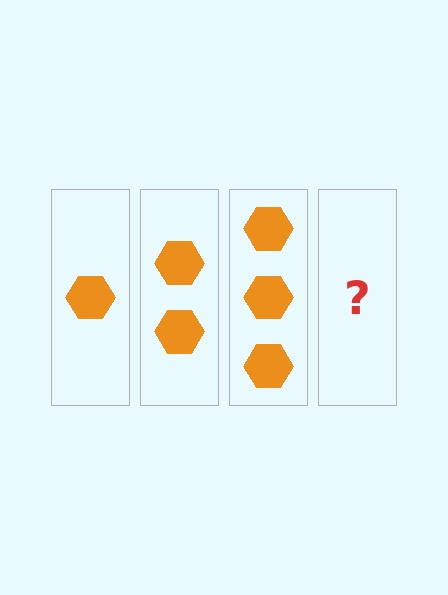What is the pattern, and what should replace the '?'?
The pattern is that each step adds one more hexagon. The '?' should be 4 hexagons.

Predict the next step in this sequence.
The next step is 4 hexagons.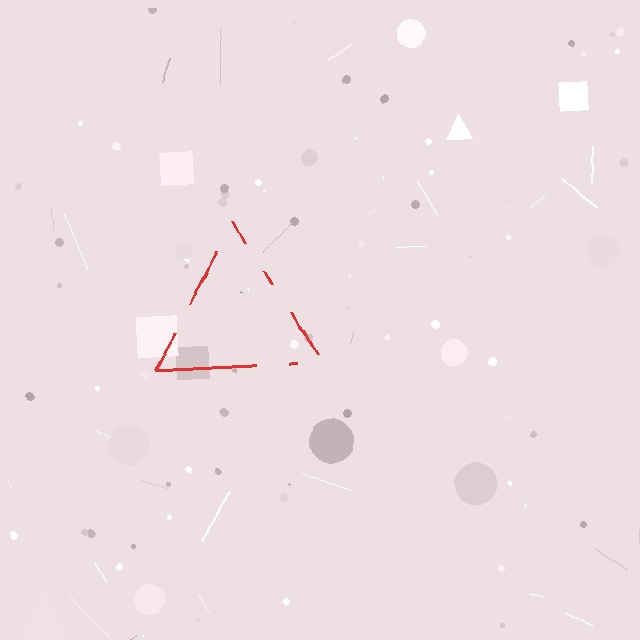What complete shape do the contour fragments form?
The contour fragments form a triangle.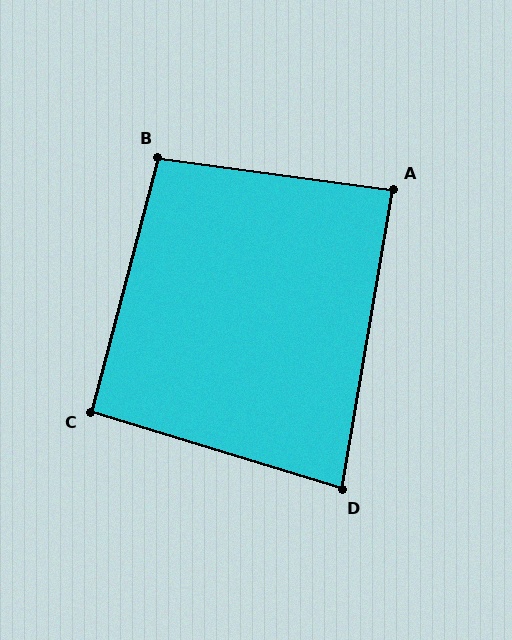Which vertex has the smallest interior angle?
D, at approximately 83 degrees.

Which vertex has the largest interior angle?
B, at approximately 97 degrees.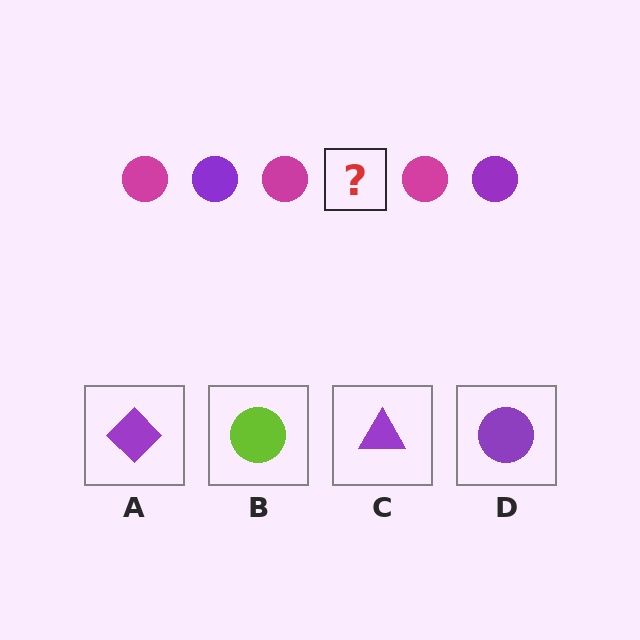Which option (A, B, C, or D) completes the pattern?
D.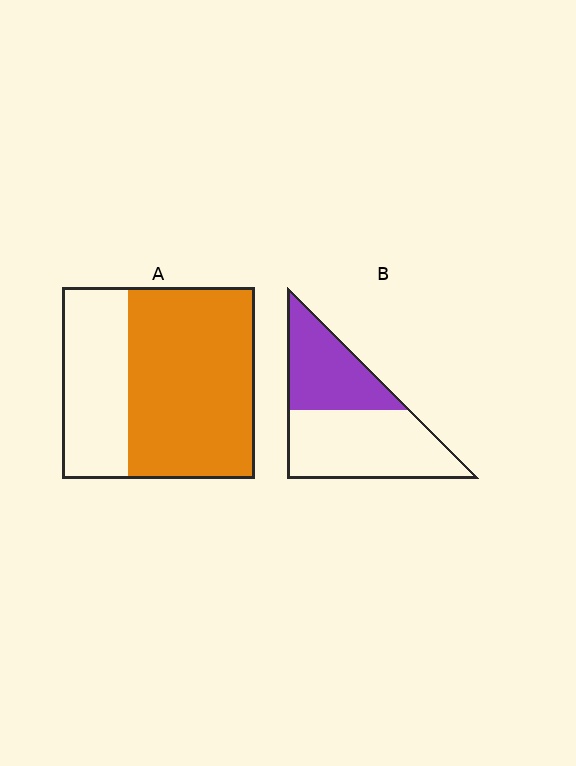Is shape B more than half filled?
No.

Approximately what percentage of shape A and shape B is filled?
A is approximately 65% and B is approximately 40%.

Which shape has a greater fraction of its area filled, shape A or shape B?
Shape A.